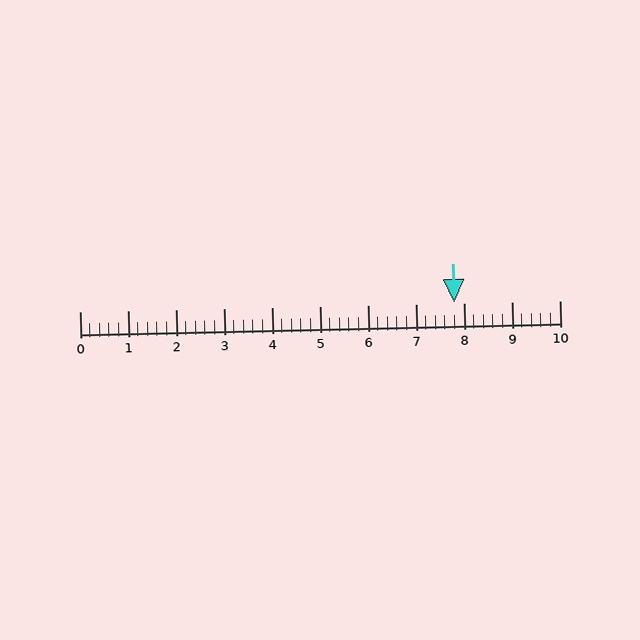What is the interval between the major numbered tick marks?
The major tick marks are spaced 1 units apart.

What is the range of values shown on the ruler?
The ruler shows values from 0 to 10.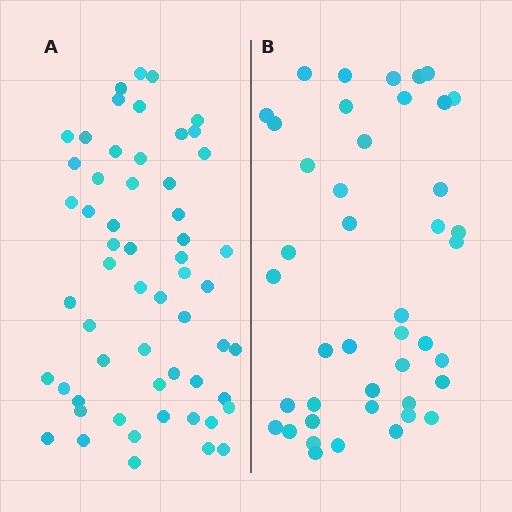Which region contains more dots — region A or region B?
Region A (the left region) has more dots.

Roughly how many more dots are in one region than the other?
Region A has approximately 15 more dots than region B.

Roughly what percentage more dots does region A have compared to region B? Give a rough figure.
About 35% more.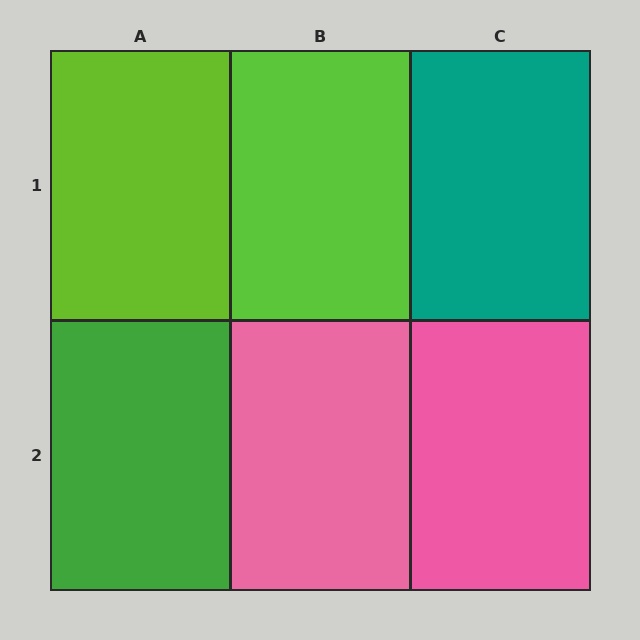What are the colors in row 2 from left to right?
Green, pink, pink.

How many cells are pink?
2 cells are pink.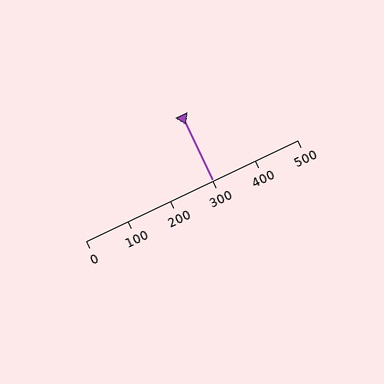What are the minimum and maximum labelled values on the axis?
The axis runs from 0 to 500.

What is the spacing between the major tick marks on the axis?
The major ticks are spaced 100 apart.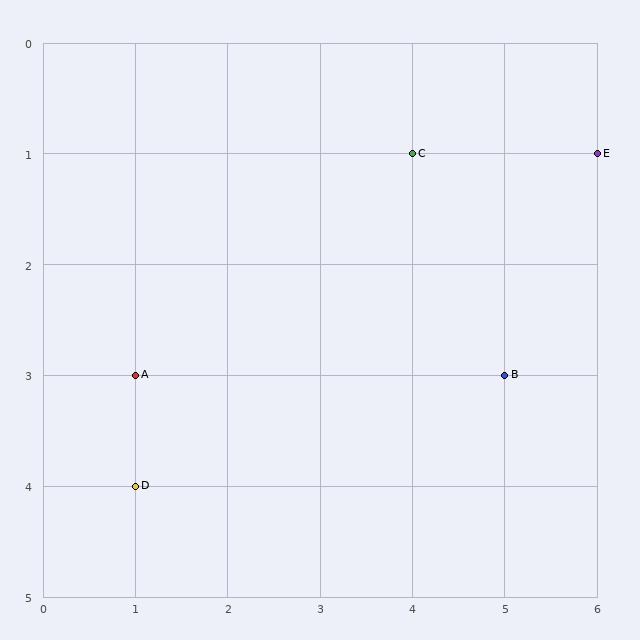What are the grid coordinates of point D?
Point D is at grid coordinates (1, 4).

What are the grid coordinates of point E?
Point E is at grid coordinates (6, 1).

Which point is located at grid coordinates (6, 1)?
Point E is at (6, 1).